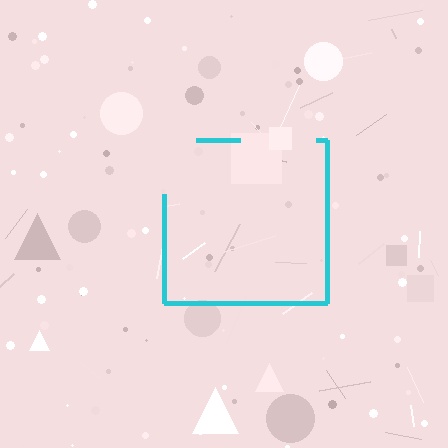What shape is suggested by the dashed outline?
The dashed outline suggests a square.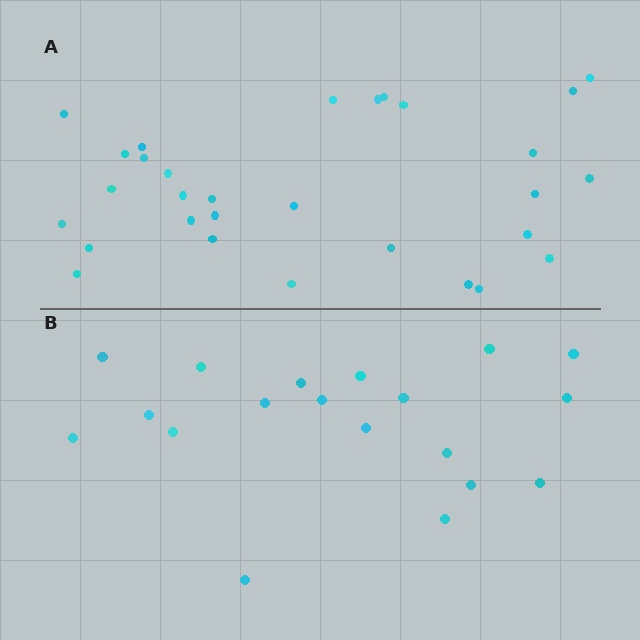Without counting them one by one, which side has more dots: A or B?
Region A (the top region) has more dots.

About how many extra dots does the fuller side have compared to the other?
Region A has roughly 12 or so more dots than region B.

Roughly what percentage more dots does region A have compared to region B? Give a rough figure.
About 60% more.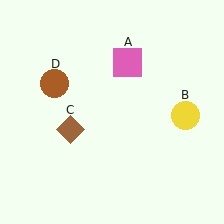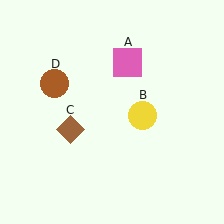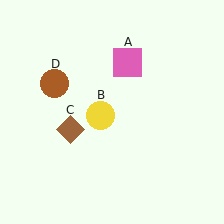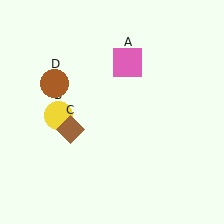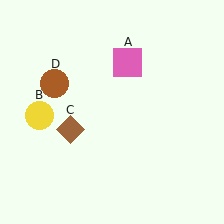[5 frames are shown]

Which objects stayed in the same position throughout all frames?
Pink square (object A) and brown diamond (object C) and brown circle (object D) remained stationary.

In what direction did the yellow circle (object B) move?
The yellow circle (object B) moved left.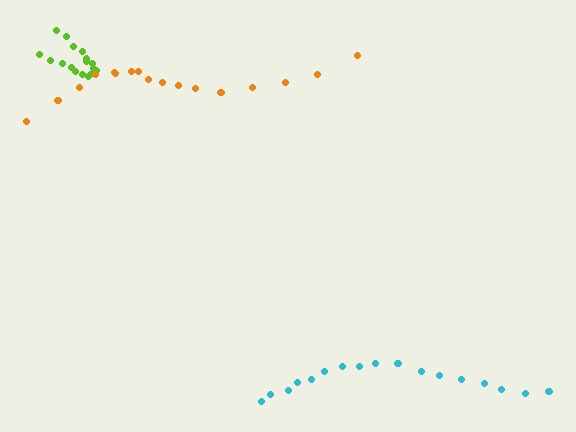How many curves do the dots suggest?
There are 3 distinct paths.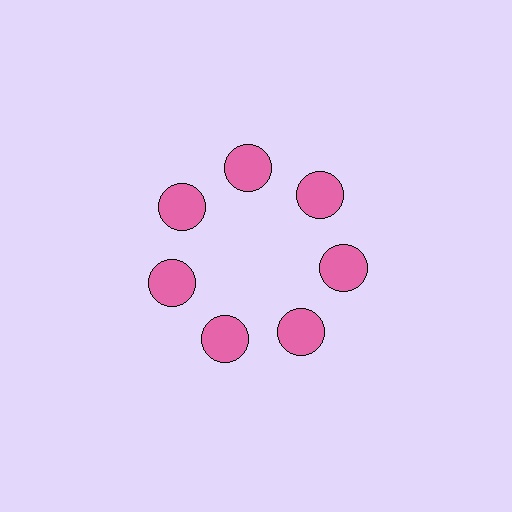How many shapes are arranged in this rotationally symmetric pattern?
There are 7 shapes, arranged in 7 groups of 1.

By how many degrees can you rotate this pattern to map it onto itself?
The pattern maps onto itself every 51 degrees of rotation.